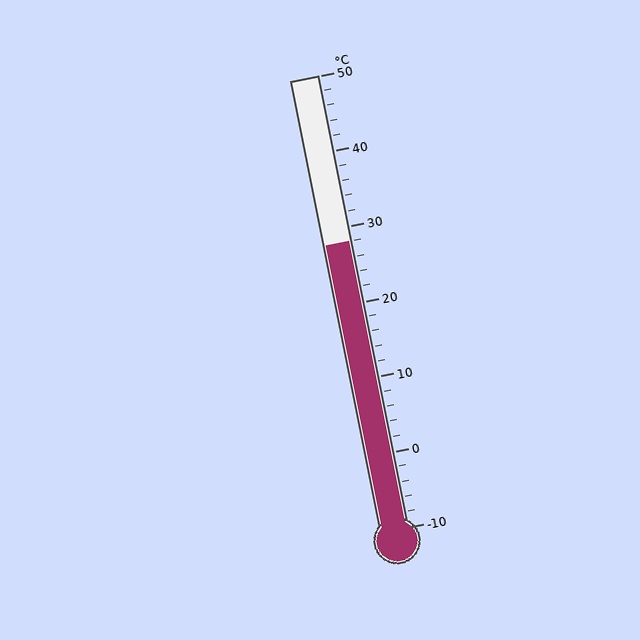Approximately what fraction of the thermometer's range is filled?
The thermometer is filled to approximately 65% of its range.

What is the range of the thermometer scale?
The thermometer scale ranges from -10°C to 50°C.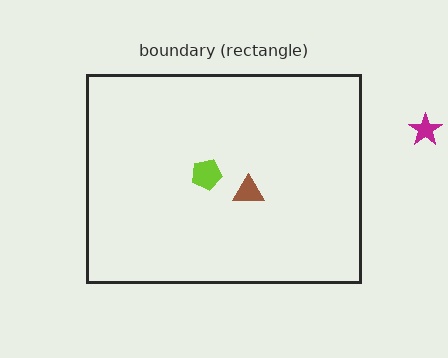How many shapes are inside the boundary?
2 inside, 1 outside.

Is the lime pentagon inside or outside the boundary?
Inside.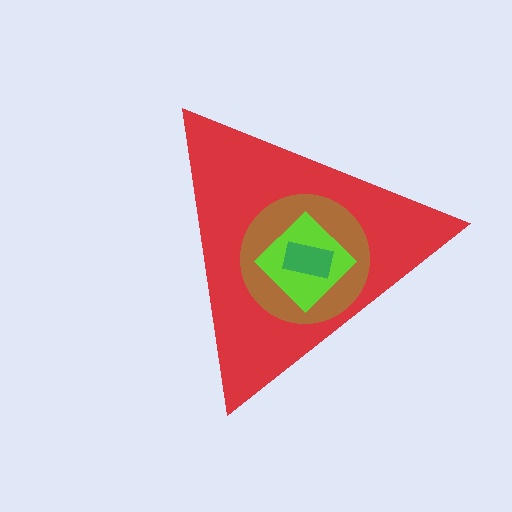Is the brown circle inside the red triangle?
Yes.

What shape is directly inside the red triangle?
The brown circle.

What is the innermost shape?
The green rectangle.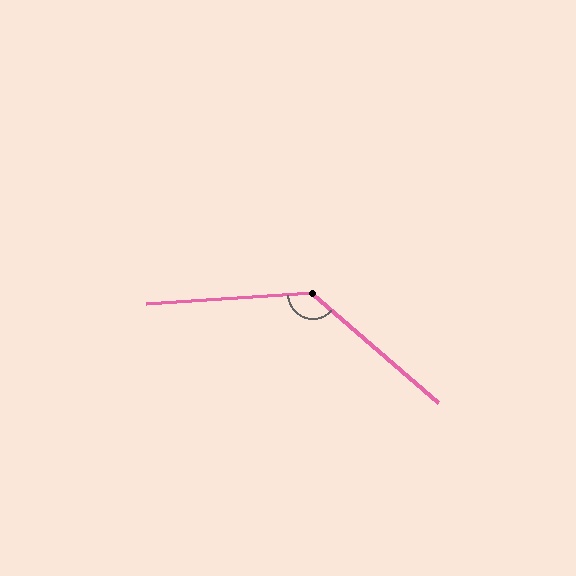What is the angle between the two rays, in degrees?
Approximately 135 degrees.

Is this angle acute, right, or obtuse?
It is obtuse.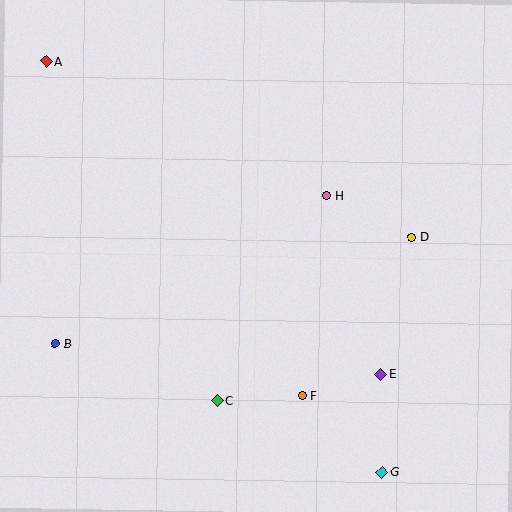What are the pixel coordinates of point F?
Point F is at (302, 396).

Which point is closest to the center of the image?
Point H at (327, 196) is closest to the center.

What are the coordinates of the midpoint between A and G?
The midpoint between A and G is at (214, 267).